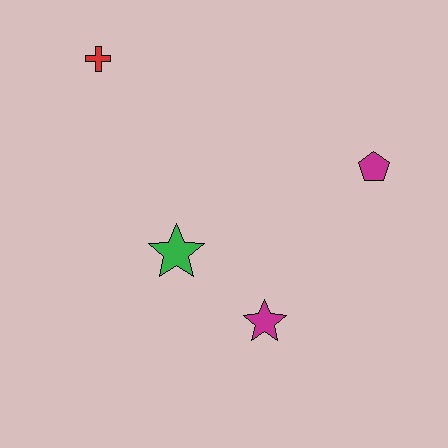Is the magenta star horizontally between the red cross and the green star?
No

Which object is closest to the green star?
The magenta star is closest to the green star.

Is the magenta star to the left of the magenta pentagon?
Yes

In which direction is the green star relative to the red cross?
The green star is below the red cross.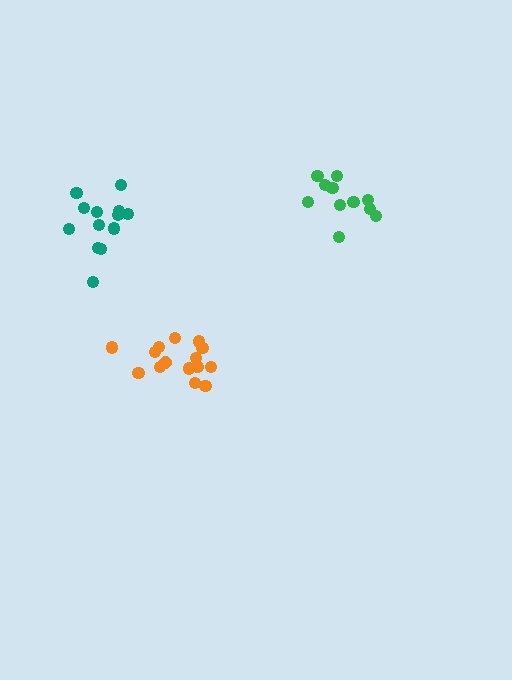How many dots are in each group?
Group 1: 13 dots, Group 2: 15 dots, Group 3: 11 dots (39 total).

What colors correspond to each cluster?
The clusters are colored: teal, orange, green.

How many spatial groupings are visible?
There are 3 spatial groupings.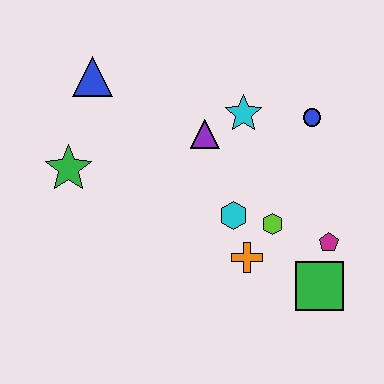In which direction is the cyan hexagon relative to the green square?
The cyan hexagon is to the left of the green square.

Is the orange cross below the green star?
Yes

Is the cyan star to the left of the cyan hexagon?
No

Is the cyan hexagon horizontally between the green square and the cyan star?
No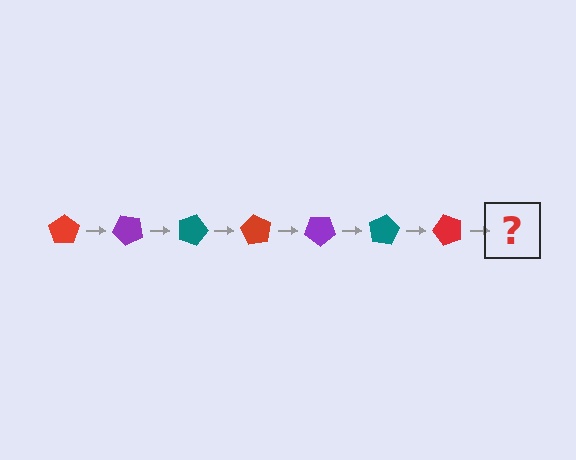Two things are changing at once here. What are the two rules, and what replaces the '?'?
The two rules are that it rotates 45 degrees each step and the color cycles through red, purple, and teal. The '?' should be a purple pentagon, rotated 315 degrees from the start.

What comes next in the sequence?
The next element should be a purple pentagon, rotated 315 degrees from the start.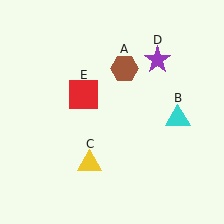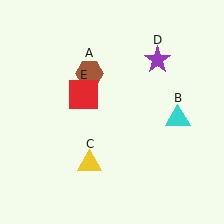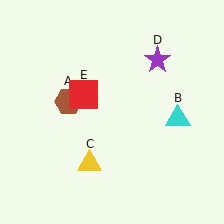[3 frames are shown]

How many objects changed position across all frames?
1 object changed position: brown hexagon (object A).